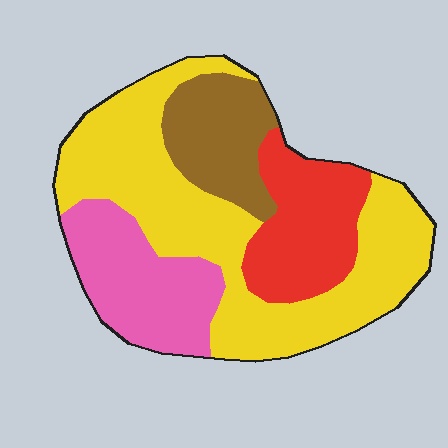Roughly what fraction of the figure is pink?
Pink covers 20% of the figure.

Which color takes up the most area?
Yellow, at roughly 45%.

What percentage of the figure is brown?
Brown covers 15% of the figure.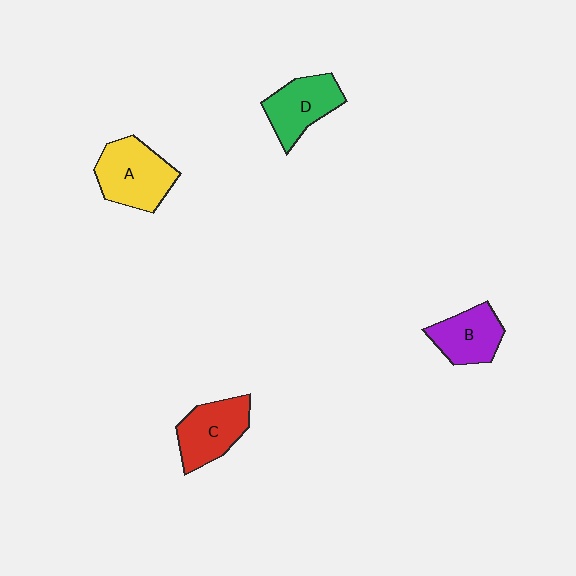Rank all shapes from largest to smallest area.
From largest to smallest: A (yellow), C (red), D (green), B (purple).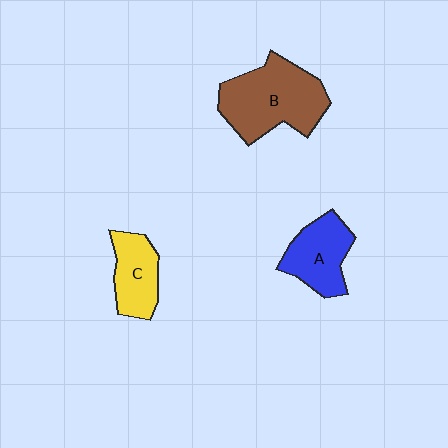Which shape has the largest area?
Shape B (brown).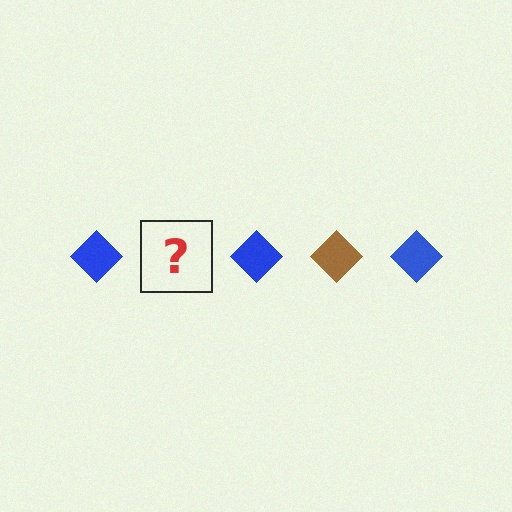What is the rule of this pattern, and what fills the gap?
The rule is that the pattern cycles through blue, brown diamonds. The gap should be filled with a brown diamond.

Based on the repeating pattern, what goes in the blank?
The blank should be a brown diamond.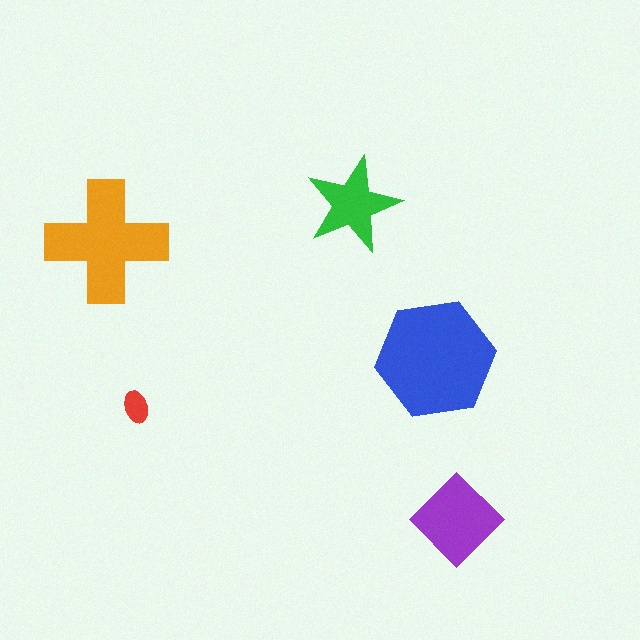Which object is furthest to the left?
The orange cross is leftmost.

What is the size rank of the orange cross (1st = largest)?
2nd.